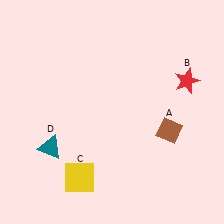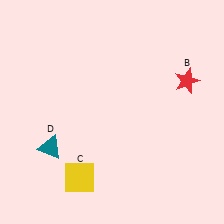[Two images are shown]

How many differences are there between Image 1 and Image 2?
There is 1 difference between the two images.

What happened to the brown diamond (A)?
The brown diamond (A) was removed in Image 2. It was in the bottom-right area of Image 1.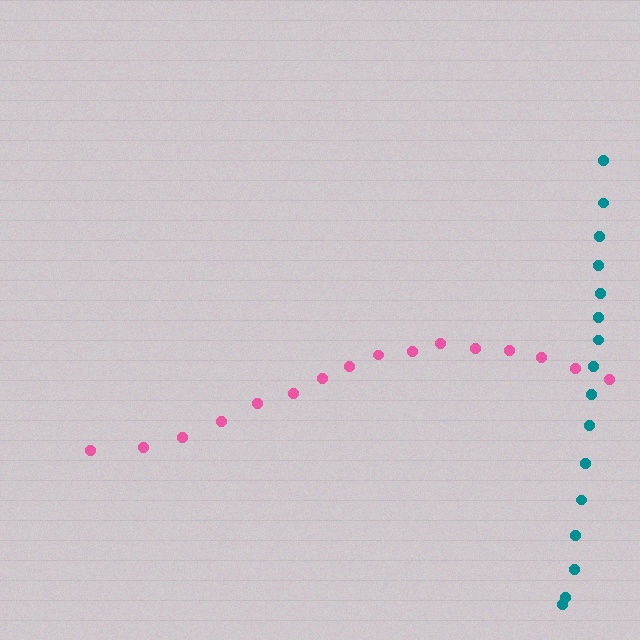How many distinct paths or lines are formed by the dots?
There are 2 distinct paths.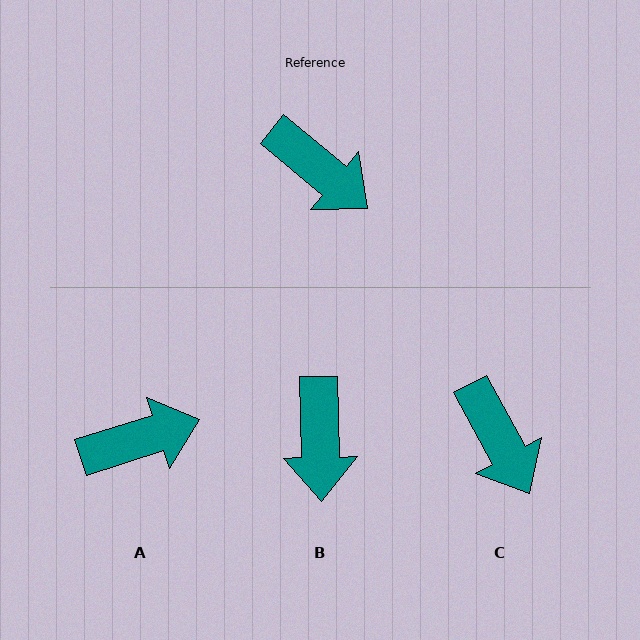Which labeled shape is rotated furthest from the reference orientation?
A, about 57 degrees away.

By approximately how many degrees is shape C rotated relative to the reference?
Approximately 22 degrees clockwise.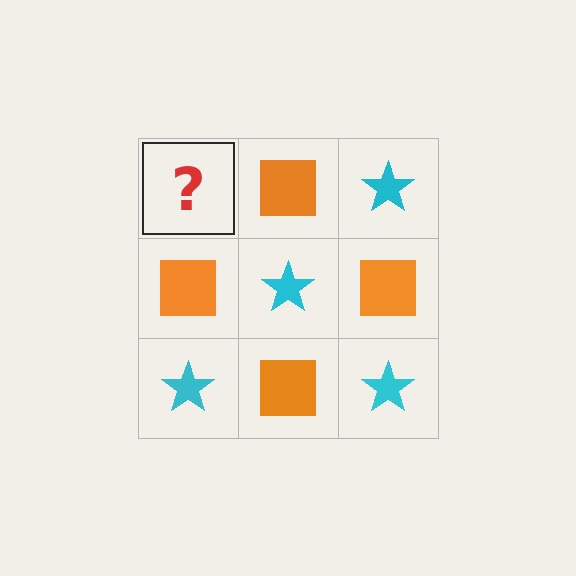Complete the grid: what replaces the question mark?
The question mark should be replaced with a cyan star.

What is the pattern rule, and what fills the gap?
The rule is that it alternates cyan star and orange square in a checkerboard pattern. The gap should be filled with a cyan star.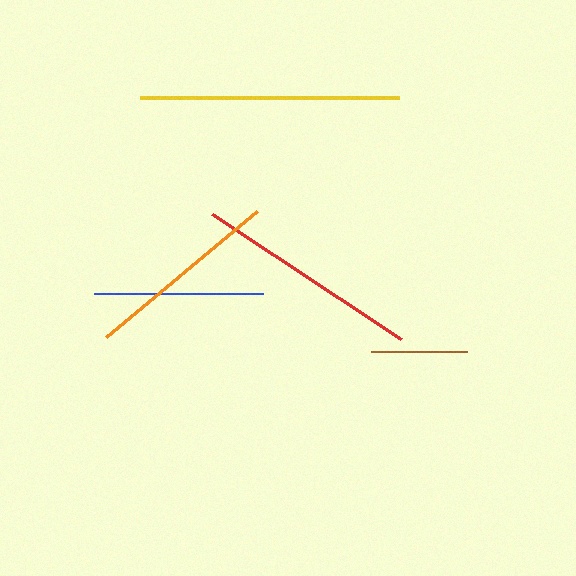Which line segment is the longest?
The yellow line is the longest at approximately 258 pixels.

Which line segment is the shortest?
The brown line is the shortest at approximately 96 pixels.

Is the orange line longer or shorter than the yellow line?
The yellow line is longer than the orange line.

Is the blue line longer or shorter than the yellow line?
The yellow line is longer than the blue line.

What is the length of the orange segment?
The orange segment is approximately 196 pixels long.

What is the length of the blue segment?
The blue segment is approximately 169 pixels long.